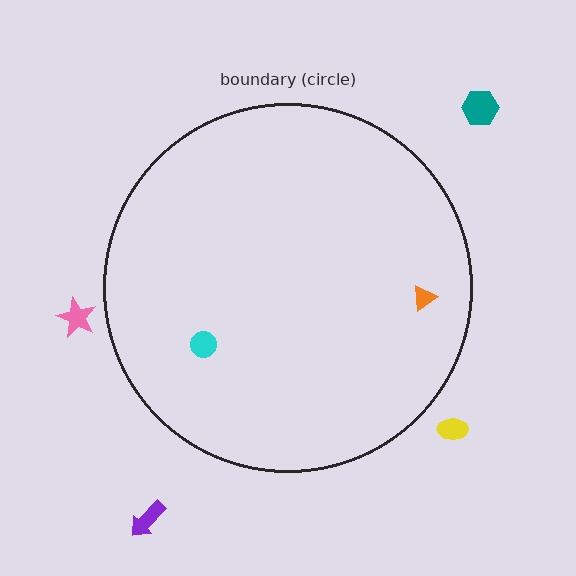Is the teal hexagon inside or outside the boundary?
Outside.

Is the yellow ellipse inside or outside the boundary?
Outside.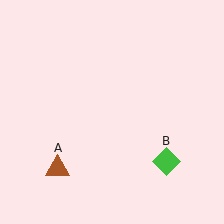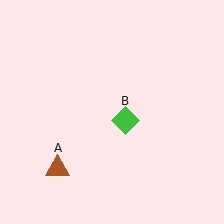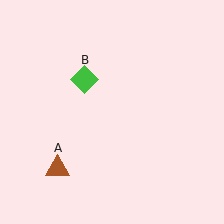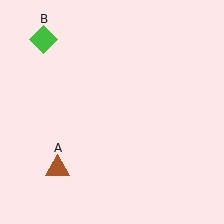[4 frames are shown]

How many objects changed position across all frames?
1 object changed position: green diamond (object B).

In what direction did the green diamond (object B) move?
The green diamond (object B) moved up and to the left.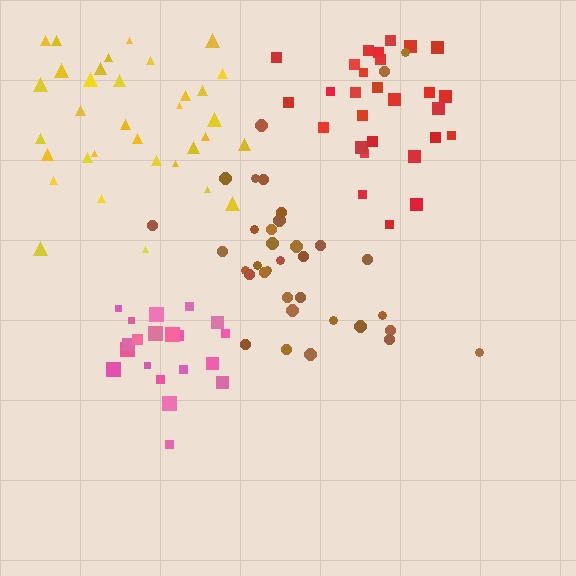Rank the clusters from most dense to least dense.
pink, red, brown, yellow.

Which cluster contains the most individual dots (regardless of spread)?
Brown (35).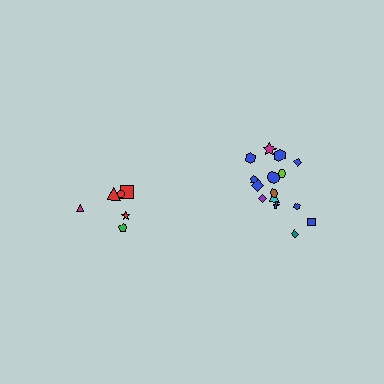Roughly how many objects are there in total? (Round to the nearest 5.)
Roughly 20 objects in total.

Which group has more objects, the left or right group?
The right group.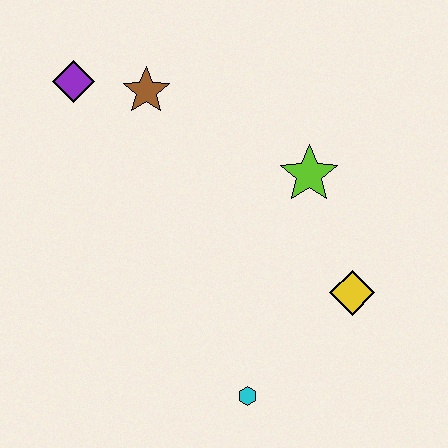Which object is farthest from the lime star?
The purple diamond is farthest from the lime star.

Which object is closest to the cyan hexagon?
The yellow diamond is closest to the cyan hexagon.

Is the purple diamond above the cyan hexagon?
Yes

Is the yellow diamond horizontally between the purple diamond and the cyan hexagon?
No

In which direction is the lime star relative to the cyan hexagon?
The lime star is above the cyan hexagon.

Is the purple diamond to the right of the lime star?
No